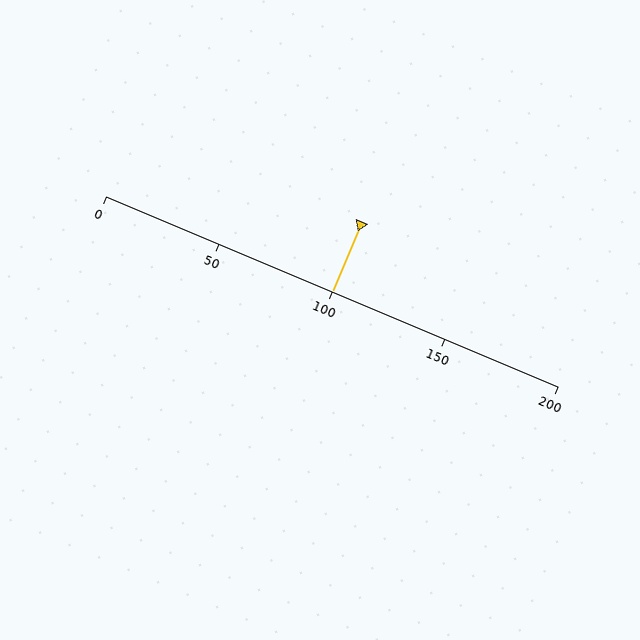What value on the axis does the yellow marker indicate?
The marker indicates approximately 100.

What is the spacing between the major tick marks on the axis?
The major ticks are spaced 50 apart.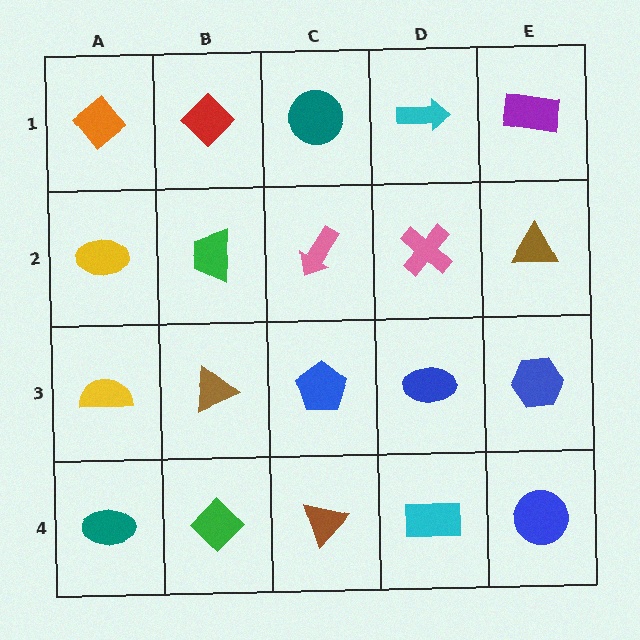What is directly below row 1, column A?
A yellow ellipse.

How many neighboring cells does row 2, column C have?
4.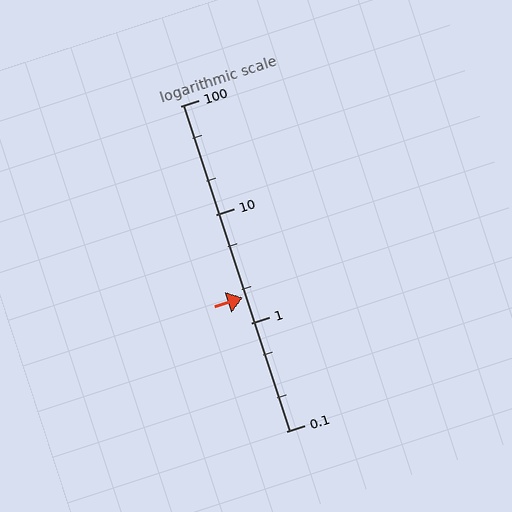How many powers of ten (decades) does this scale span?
The scale spans 3 decades, from 0.1 to 100.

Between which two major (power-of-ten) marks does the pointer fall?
The pointer is between 1 and 10.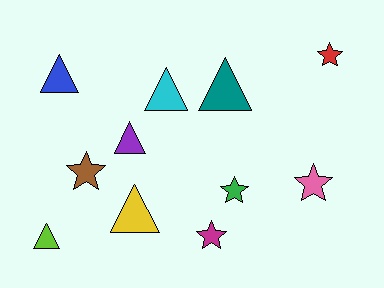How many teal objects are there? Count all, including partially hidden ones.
There is 1 teal object.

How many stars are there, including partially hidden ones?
There are 5 stars.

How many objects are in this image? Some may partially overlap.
There are 11 objects.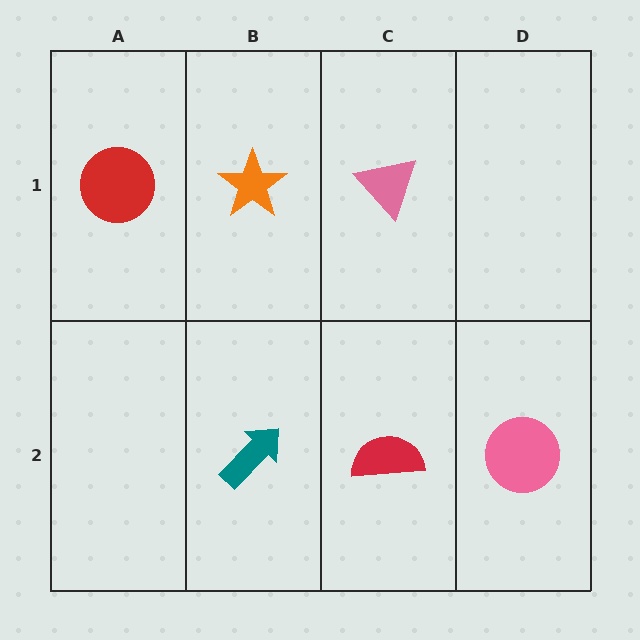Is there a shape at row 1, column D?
No, that cell is empty.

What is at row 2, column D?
A pink circle.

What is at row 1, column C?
A pink triangle.